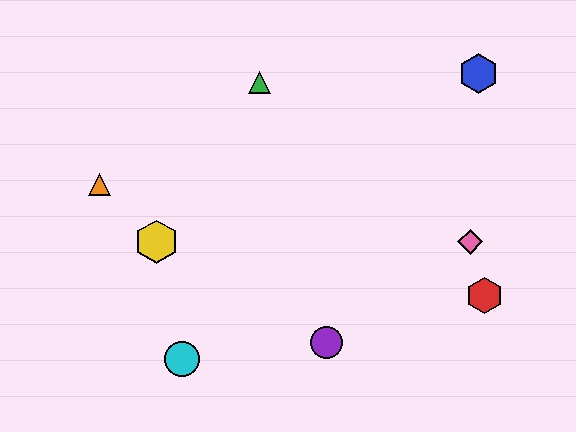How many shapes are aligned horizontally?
2 shapes (the yellow hexagon, the pink diamond) are aligned horizontally.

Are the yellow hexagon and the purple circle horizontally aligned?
No, the yellow hexagon is at y≈242 and the purple circle is at y≈343.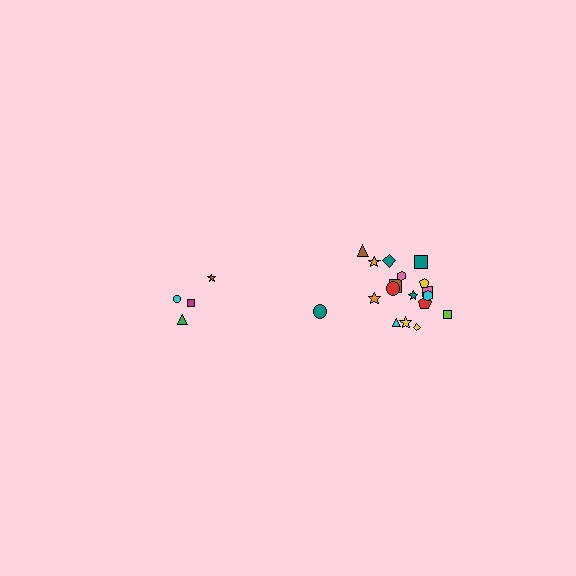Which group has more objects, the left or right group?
The right group.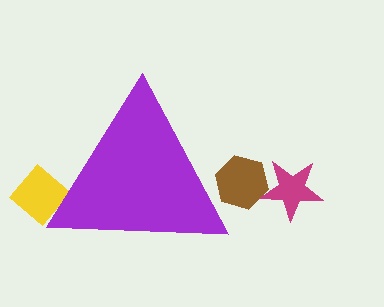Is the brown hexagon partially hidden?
Yes, the brown hexagon is partially hidden behind the purple triangle.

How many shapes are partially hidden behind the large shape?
2 shapes are partially hidden.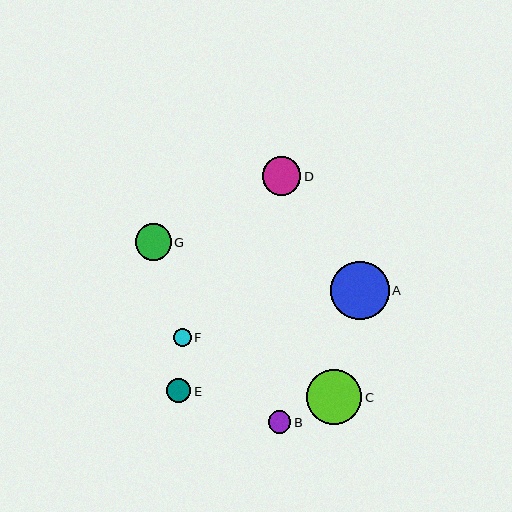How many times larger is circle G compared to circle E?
Circle G is approximately 1.5 times the size of circle E.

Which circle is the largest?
Circle A is the largest with a size of approximately 58 pixels.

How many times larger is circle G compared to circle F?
Circle G is approximately 2.0 times the size of circle F.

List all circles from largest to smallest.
From largest to smallest: A, C, D, G, E, B, F.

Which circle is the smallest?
Circle F is the smallest with a size of approximately 18 pixels.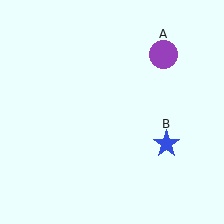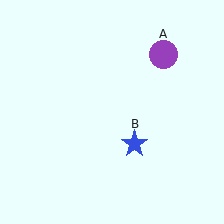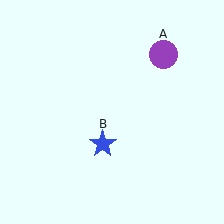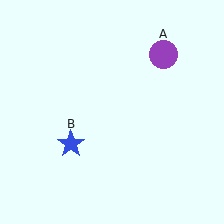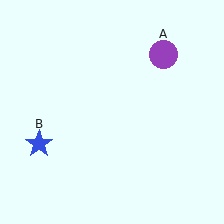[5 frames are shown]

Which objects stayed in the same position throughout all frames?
Purple circle (object A) remained stationary.